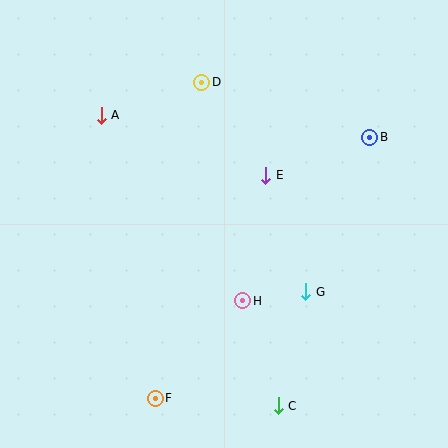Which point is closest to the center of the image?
Point E at (266, 175) is closest to the center.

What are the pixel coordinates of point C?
Point C is at (278, 406).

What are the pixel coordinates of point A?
Point A is at (101, 115).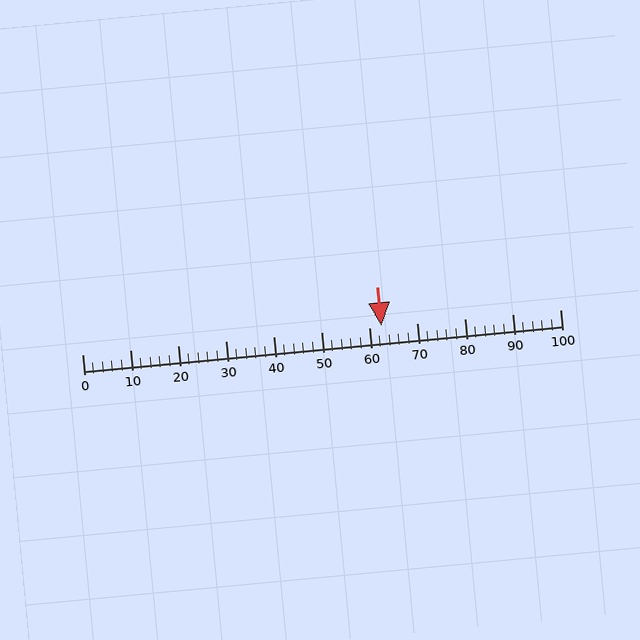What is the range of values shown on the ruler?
The ruler shows values from 0 to 100.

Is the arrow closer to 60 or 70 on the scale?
The arrow is closer to 60.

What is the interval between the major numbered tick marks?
The major tick marks are spaced 10 units apart.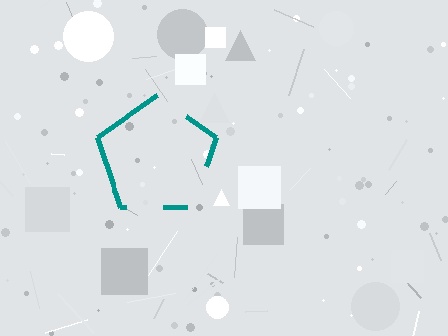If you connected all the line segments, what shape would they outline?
They would outline a pentagon.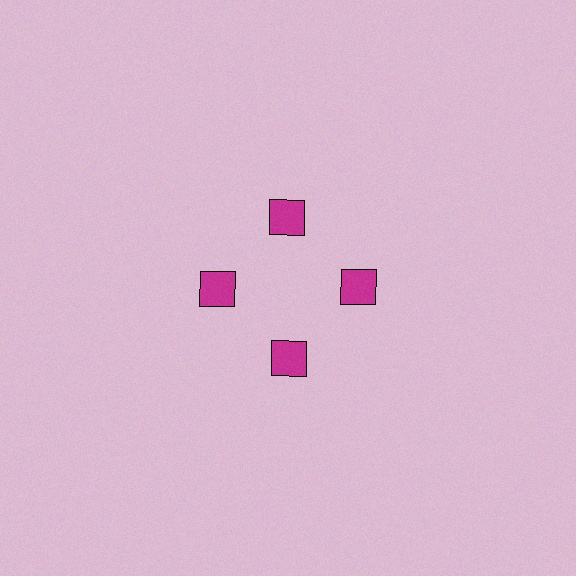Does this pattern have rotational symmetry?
Yes, this pattern has 4-fold rotational symmetry. It looks the same after rotating 90 degrees around the center.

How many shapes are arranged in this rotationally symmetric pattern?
There are 4 shapes, arranged in 4 groups of 1.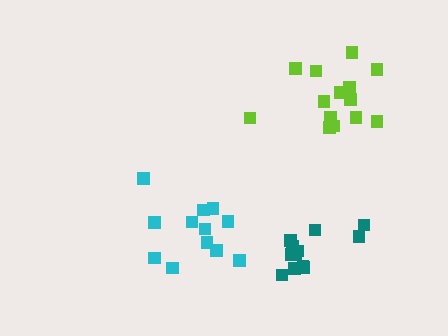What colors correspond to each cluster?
The clusters are colored: teal, cyan, lime.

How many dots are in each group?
Group 1: 12 dots, Group 2: 12 dots, Group 3: 14 dots (38 total).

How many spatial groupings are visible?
There are 3 spatial groupings.